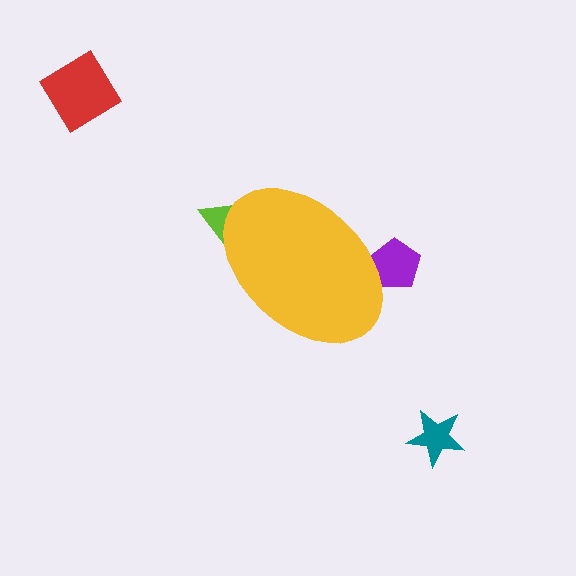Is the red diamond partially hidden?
No, the red diamond is fully visible.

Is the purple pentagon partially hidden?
Yes, the purple pentagon is partially hidden behind the yellow ellipse.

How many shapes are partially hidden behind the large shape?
2 shapes are partially hidden.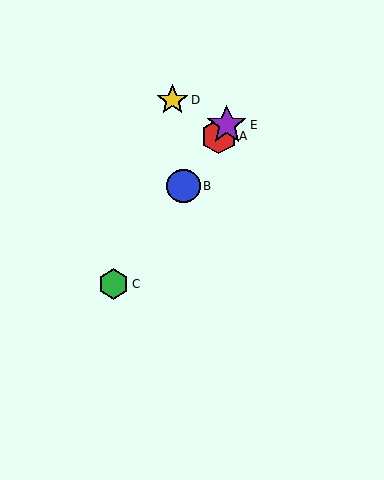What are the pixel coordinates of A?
Object A is at (219, 136).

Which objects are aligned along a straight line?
Objects A, B, C, E are aligned along a straight line.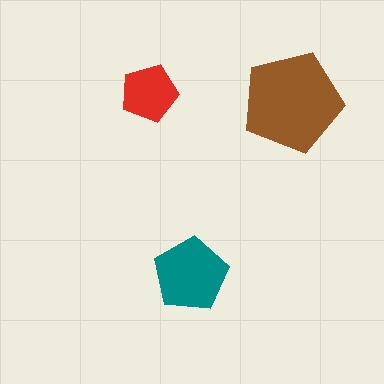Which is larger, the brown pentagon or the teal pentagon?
The brown one.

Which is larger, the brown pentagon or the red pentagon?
The brown one.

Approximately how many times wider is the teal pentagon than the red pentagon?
About 1.5 times wider.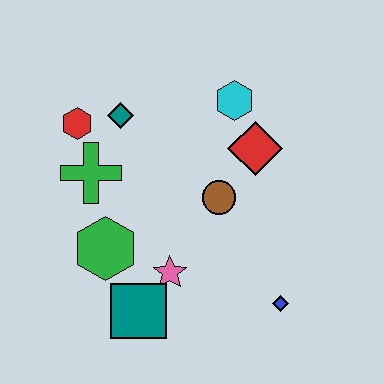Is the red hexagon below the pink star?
No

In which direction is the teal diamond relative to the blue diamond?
The teal diamond is above the blue diamond.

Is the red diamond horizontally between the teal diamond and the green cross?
No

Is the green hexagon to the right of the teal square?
No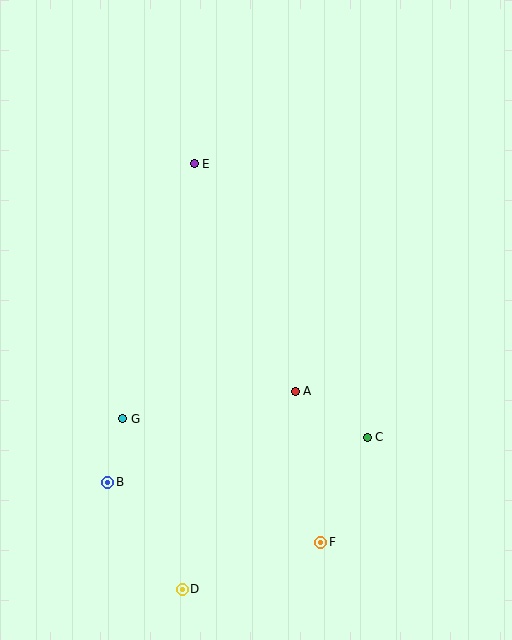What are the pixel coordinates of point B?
Point B is at (108, 482).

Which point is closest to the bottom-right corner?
Point F is closest to the bottom-right corner.